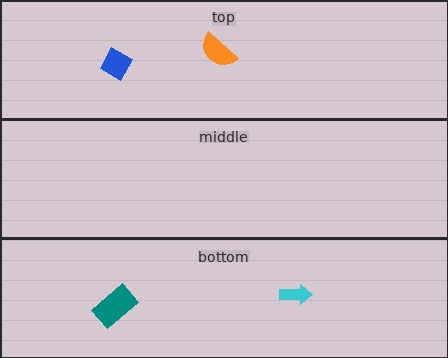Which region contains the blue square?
The top region.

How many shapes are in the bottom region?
2.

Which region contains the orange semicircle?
The top region.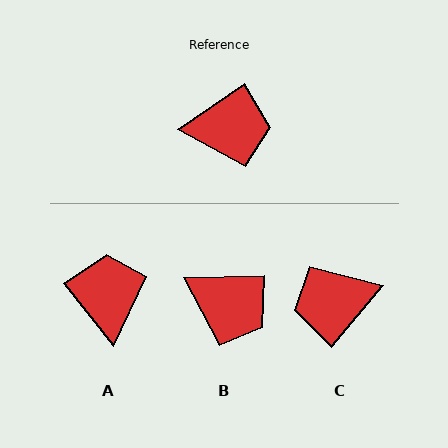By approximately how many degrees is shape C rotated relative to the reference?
Approximately 166 degrees clockwise.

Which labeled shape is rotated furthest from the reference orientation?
C, about 166 degrees away.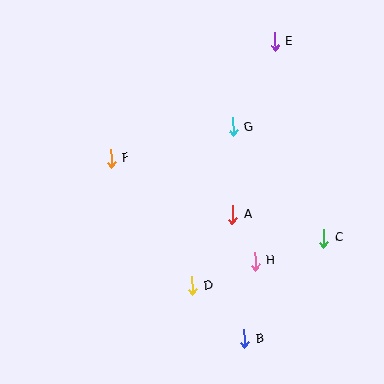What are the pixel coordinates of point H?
Point H is at (255, 261).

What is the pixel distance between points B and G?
The distance between B and G is 212 pixels.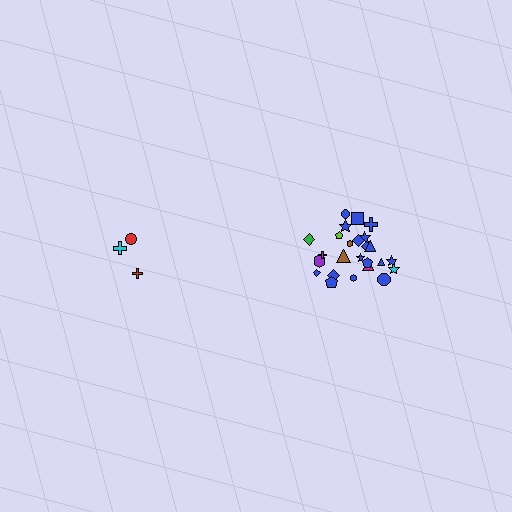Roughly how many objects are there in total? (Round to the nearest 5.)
Roughly 30 objects in total.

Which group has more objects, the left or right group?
The right group.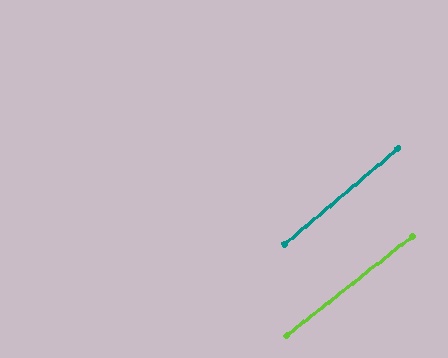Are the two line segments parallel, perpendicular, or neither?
Parallel — their directions differ by only 1.6°.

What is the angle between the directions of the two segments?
Approximately 2 degrees.